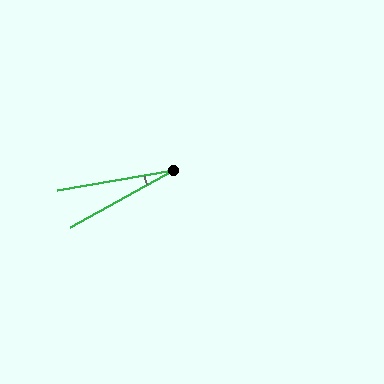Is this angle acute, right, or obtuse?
It is acute.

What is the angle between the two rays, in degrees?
Approximately 19 degrees.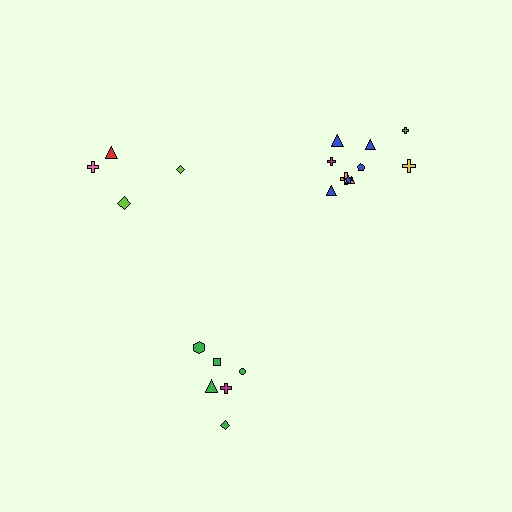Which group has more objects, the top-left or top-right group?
The top-right group.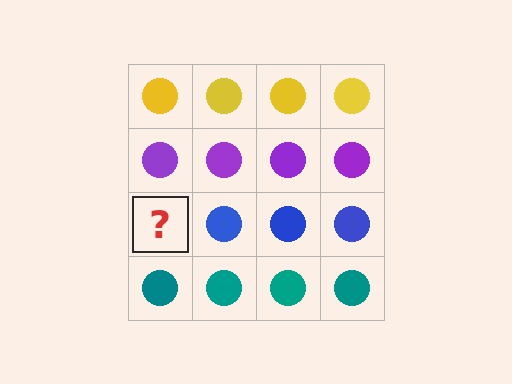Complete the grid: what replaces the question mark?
The question mark should be replaced with a blue circle.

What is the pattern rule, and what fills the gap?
The rule is that each row has a consistent color. The gap should be filled with a blue circle.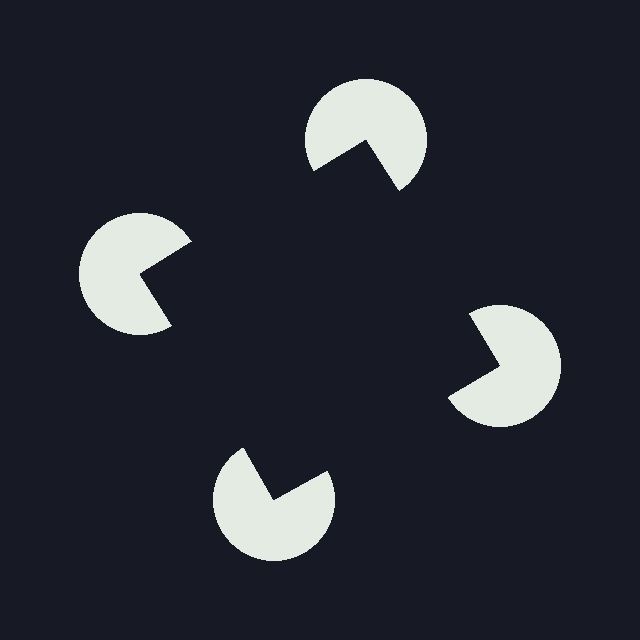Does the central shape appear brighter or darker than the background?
It typically appears slightly darker than the background, even though no actual brightness change is drawn.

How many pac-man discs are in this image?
There are 4 — one at each vertex of the illusory square.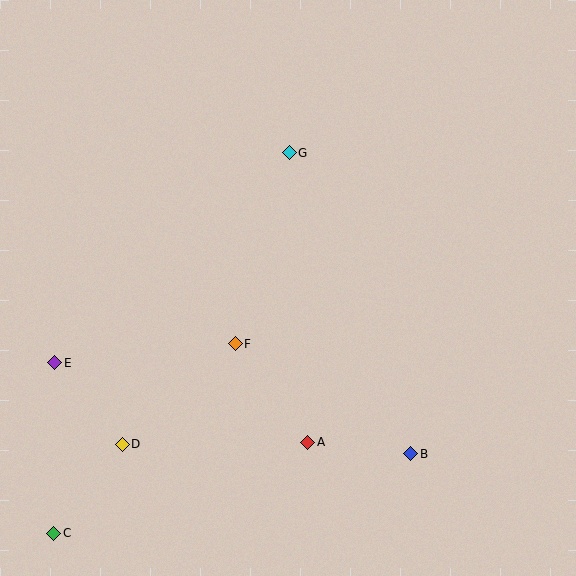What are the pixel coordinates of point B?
Point B is at (411, 454).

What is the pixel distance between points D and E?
The distance between D and E is 106 pixels.